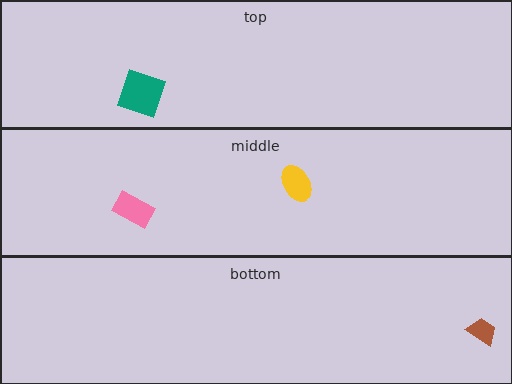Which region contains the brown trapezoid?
The bottom region.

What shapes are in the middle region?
The pink rectangle, the yellow ellipse.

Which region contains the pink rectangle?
The middle region.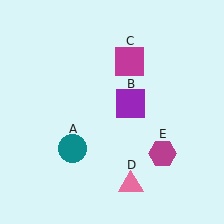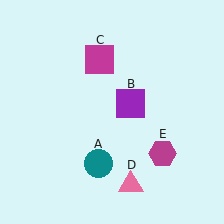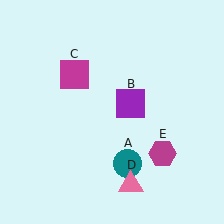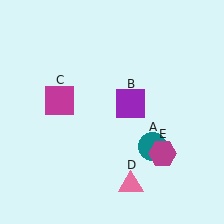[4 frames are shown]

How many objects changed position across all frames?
2 objects changed position: teal circle (object A), magenta square (object C).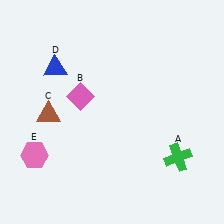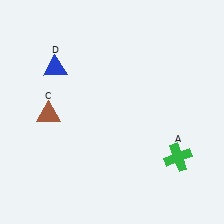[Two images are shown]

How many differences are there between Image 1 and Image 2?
There are 2 differences between the two images.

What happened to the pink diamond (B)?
The pink diamond (B) was removed in Image 2. It was in the top-left area of Image 1.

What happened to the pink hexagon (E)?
The pink hexagon (E) was removed in Image 2. It was in the bottom-left area of Image 1.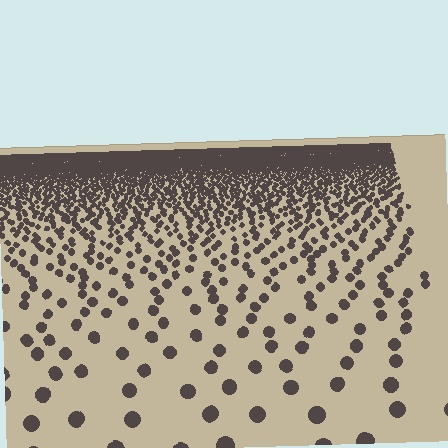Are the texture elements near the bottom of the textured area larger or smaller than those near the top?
Larger. Near the bottom, elements are closer to the viewer and appear at a bigger on-screen size.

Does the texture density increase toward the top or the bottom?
Density increases toward the top.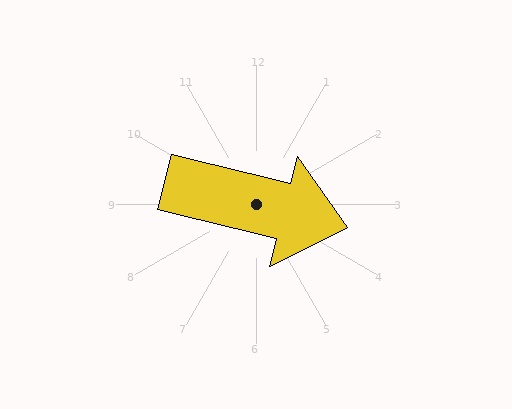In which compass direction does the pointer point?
East.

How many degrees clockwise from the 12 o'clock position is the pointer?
Approximately 104 degrees.